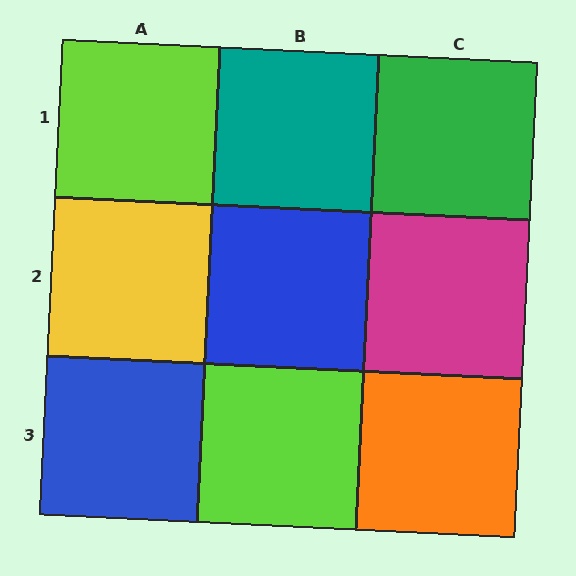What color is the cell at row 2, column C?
Magenta.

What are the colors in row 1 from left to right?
Lime, teal, green.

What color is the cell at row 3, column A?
Blue.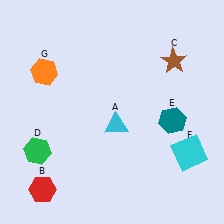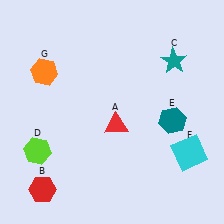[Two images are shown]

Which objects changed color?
A changed from cyan to red. C changed from brown to teal. D changed from green to lime.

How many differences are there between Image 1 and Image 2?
There are 3 differences between the two images.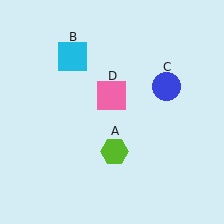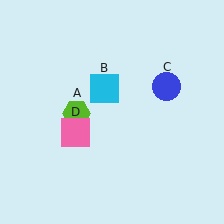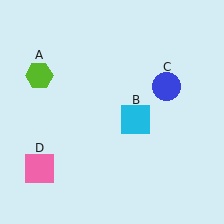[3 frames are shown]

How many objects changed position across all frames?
3 objects changed position: lime hexagon (object A), cyan square (object B), pink square (object D).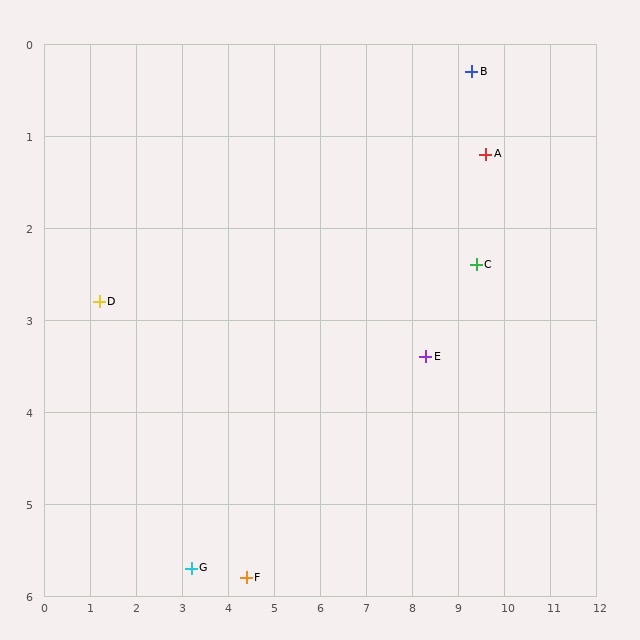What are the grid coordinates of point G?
Point G is at approximately (3.2, 5.7).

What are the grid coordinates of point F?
Point F is at approximately (4.4, 5.8).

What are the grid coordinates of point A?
Point A is at approximately (9.6, 1.2).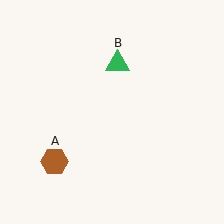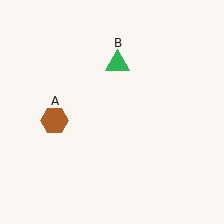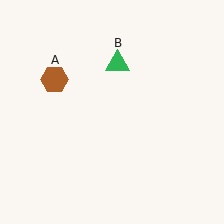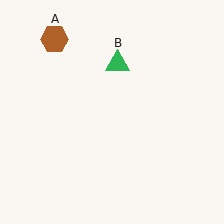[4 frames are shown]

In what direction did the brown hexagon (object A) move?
The brown hexagon (object A) moved up.